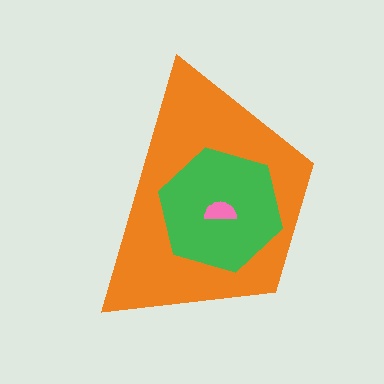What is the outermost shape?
The orange trapezoid.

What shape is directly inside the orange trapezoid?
The green hexagon.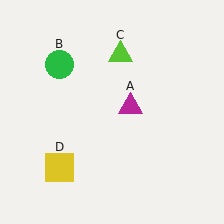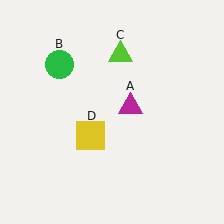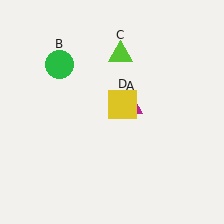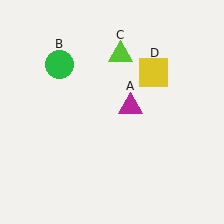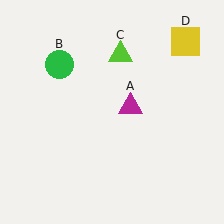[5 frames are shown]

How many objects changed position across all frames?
1 object changed position: yellow square (object D).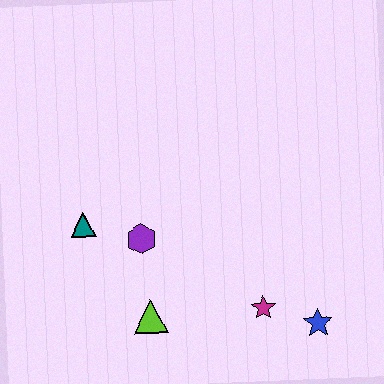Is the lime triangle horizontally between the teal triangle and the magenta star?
Yes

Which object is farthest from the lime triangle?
The blue star is farthest from the lime triangle.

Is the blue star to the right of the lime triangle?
Yes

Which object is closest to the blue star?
The magenta star is closest to the blue star.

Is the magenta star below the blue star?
No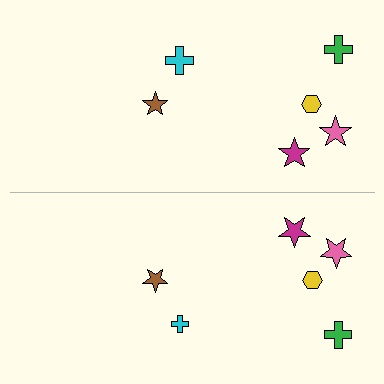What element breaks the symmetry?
The cyan cross on the bottom side has a different size than its mirror counterpart.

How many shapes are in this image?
There are 12 shapes in this image.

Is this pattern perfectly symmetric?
No, the pattern is not perfectly symmetric. The cyan cross on the bottom side has a different size than its mirror counterpart.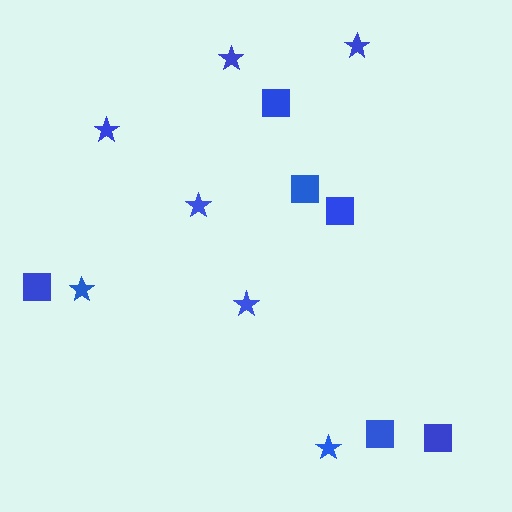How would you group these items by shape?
There are 2 groups: one group of stars (7) and one group of squares (6).